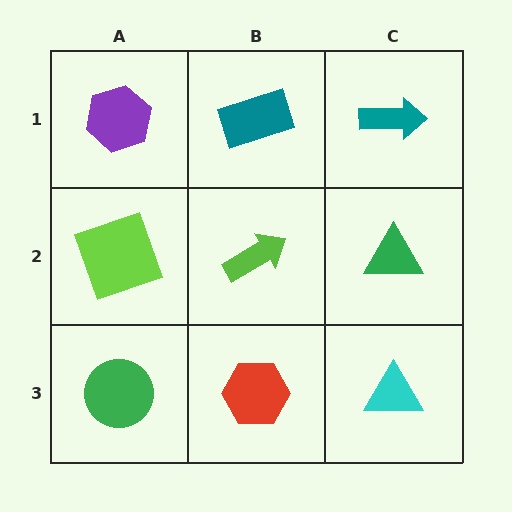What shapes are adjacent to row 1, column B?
A lime arrow (row 2, column B), a purple hexagon (row 1, column A), a teal arrow (row 1, column C).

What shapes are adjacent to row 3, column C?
A green triangle (row 2, column C), a red hexagon (row 3, column B).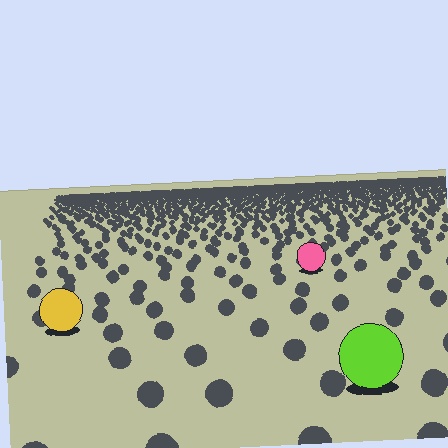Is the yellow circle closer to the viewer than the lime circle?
No. The lime circle is closer — you can tell from the texture gradient: the ground texture is coarser near it.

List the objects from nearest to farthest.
From nearest to farthest: the lime circle, the yellow circle, the pink circle.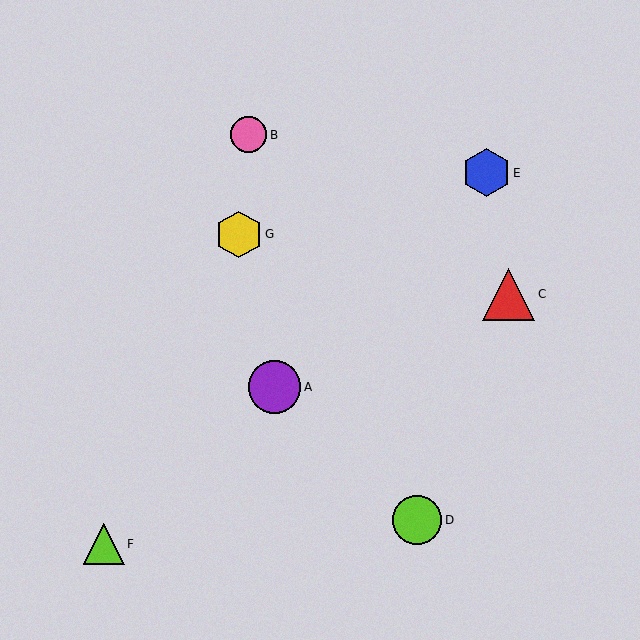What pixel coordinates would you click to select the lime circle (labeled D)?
Click at (417, 520) to select the lime circle D.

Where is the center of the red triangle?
The center of the red triangle is at (509, 294).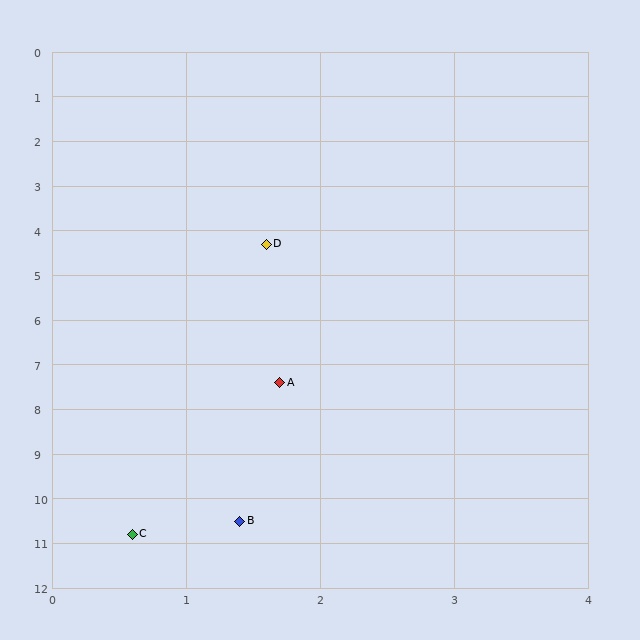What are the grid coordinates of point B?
Point B is at approximately (1.4, 10.5).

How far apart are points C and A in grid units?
Points C and A are about 3.6 grid units apart.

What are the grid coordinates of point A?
Point A is at approximately (1.7, 7.4).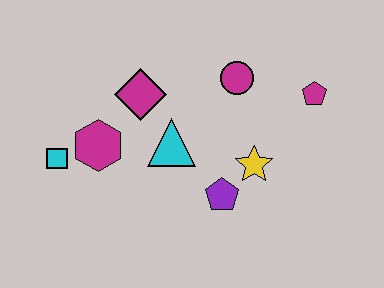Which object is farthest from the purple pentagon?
The cyan square is farthest from the purple pentagon.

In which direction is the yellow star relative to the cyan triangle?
The yellow star is to the right of the cyan triangle.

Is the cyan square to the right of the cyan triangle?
No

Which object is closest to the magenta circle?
The magenta pentagon is closest to the magenta circle.